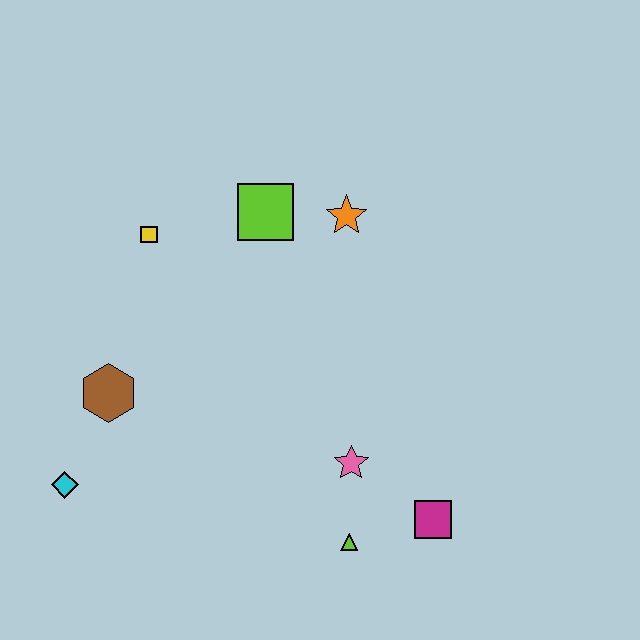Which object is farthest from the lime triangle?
The yellow square is farthest from the lime triangle.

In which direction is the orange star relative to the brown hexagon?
The orange star is to the right of the brown hexagon.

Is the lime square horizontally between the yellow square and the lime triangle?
Yes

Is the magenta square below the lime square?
Yes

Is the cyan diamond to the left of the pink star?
Yes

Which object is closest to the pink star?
The lime triangle is closest to the pink star.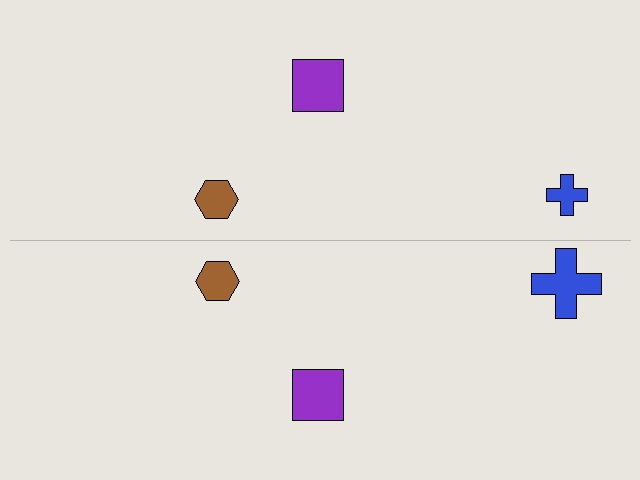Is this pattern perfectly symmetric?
No, the pattern is not perfectly symmetric. The blue cross on the bottom side has a different size than its mirror counterpart.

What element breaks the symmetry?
The blue cross on the bottom side has a different size than its mirror counterpart.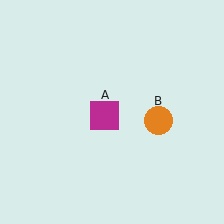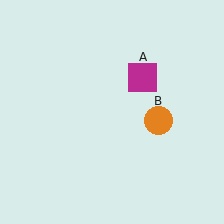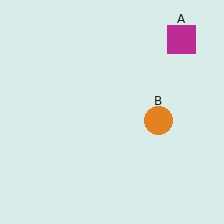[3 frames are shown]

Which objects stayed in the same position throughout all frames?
Orange circle (object B) remained stationary.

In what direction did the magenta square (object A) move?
The magenta square (object A) moved up and to the right.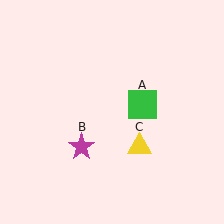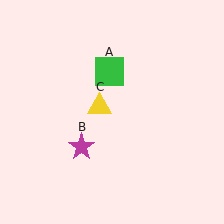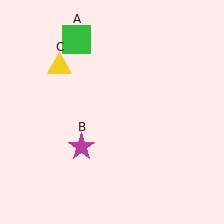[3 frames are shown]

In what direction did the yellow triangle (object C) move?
The yellow triangle (object C) moved up and to the left.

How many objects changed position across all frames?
2 objects changed position: green square (object A), yellow triangle (object C).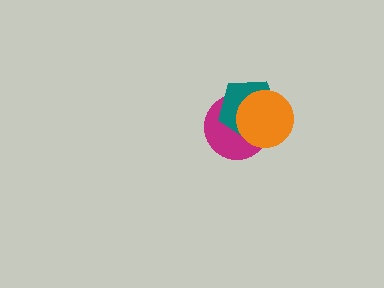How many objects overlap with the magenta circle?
2 objects overlap with the magenta circle.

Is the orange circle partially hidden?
No, no other shape covers it.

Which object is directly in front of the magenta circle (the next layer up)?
The teal pentagon is directly in front of the magenta circle.